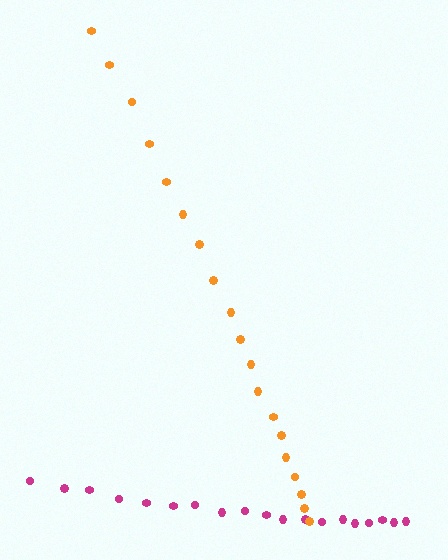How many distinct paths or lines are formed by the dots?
There are 2 distinct paths.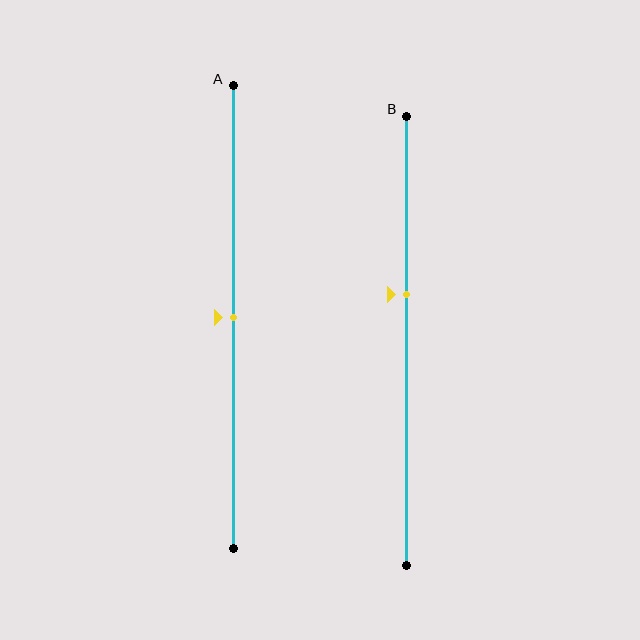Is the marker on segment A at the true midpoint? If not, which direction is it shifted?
Yes, the marker on segment A is at the true midpoint.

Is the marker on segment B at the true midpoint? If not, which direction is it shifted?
No, the marker on segment B is shifted upward by about 10% of the segment length.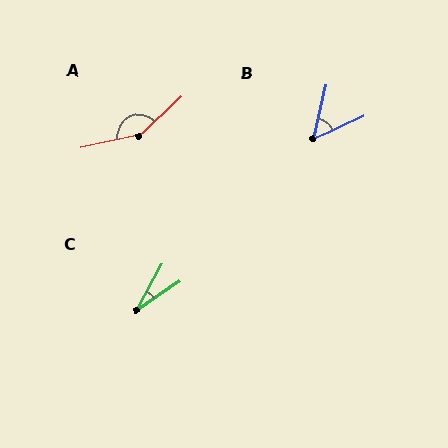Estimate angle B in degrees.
Approximately 53 degrees.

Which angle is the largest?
A, at approximately 149 degrees.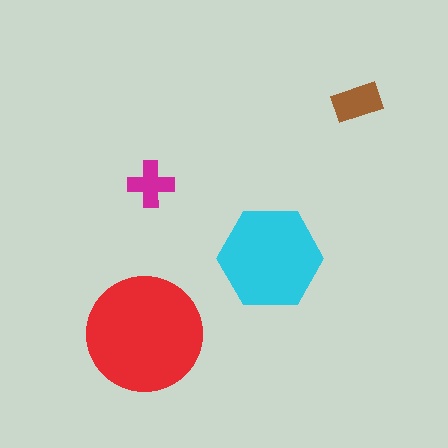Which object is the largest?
The red circle.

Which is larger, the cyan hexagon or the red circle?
The red circle.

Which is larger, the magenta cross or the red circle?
The red circle.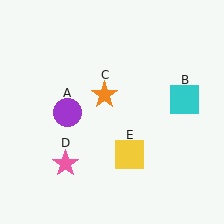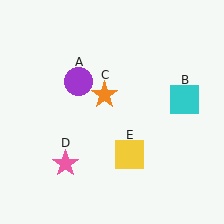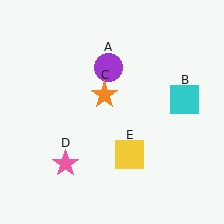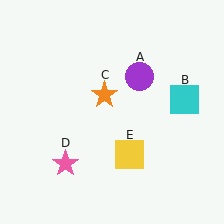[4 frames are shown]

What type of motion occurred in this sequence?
The purple circle (object A) rotated clockwise around the center of the scene.